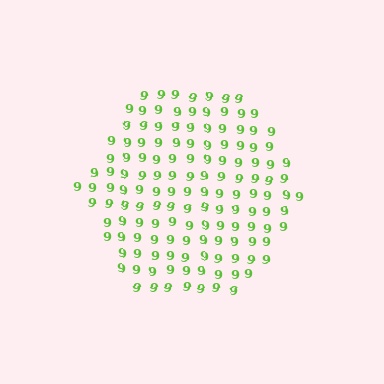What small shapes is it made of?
It is made of small digit 9's.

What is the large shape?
The large shape is a hexagon.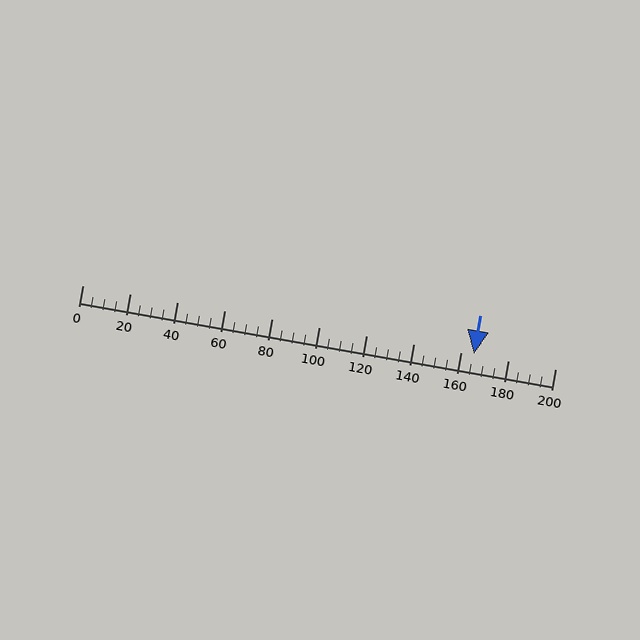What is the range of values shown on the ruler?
The ruler shows values from 0 to 200.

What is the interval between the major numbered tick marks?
The major tick marks are spaced 20 units apart.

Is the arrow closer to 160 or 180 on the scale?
The arrow is closer to 160.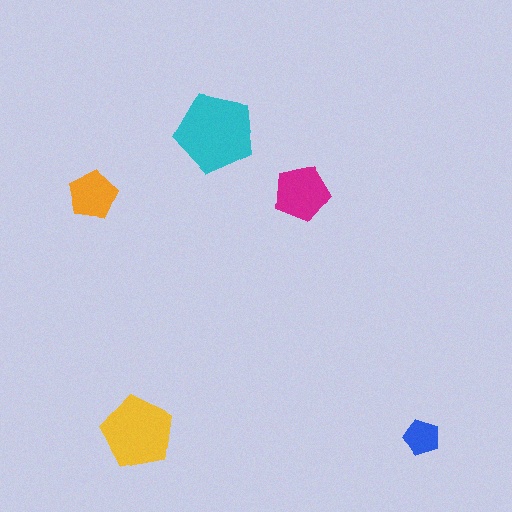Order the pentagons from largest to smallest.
the cyan one, the yellow one, the magenta one, the orange one, the blue one.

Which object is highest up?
The cyan pentagon is topmost.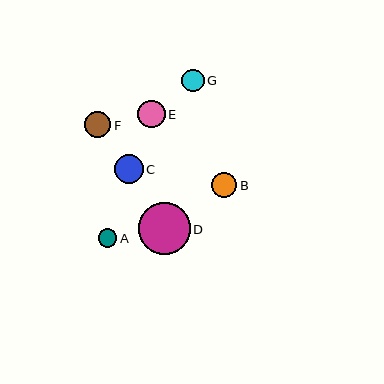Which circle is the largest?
Circle D is the largest with a size of approximately 52 pixels.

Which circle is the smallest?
Circle A is the smallest with a size of approximately 19 pixels.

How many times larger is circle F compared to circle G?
Circle F is approximately 1.2 times the size of circle G.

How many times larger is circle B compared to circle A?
Circle B is approximately 1.4 times the size of circle A.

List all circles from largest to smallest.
From largest to smallest: D, C, E, F, B, G, A.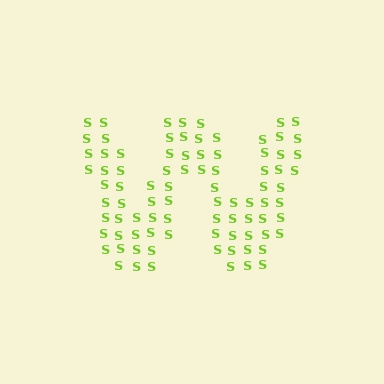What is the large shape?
The large shape is the letter W.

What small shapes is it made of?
It is made of small letter S's.